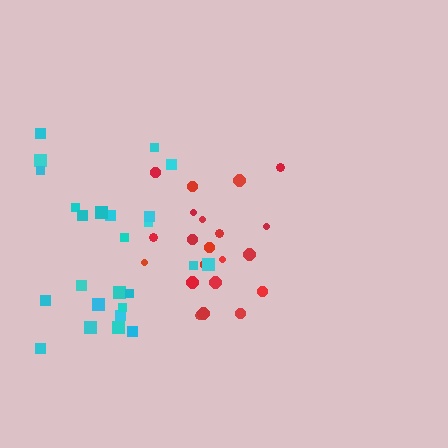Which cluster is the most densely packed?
Red.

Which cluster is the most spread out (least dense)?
Cyan.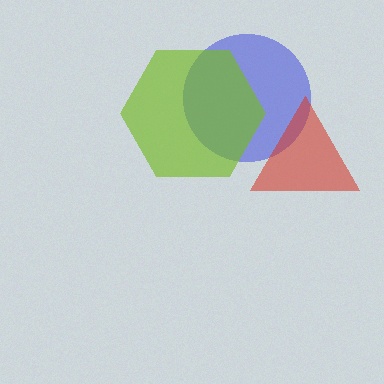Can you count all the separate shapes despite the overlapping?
Yes, there are 3 separate shapes.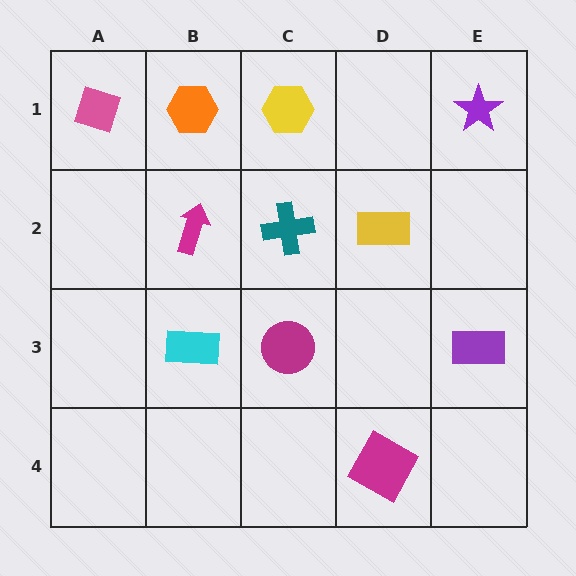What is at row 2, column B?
A magenta arrow.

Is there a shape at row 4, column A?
No, that cell is empty.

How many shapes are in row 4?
1 shape.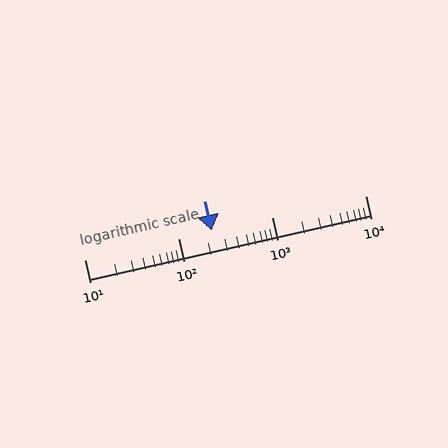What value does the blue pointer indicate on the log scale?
The pointer indicates approximately 230.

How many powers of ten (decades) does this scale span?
The scale spans 3 decades, from 10 to 10000.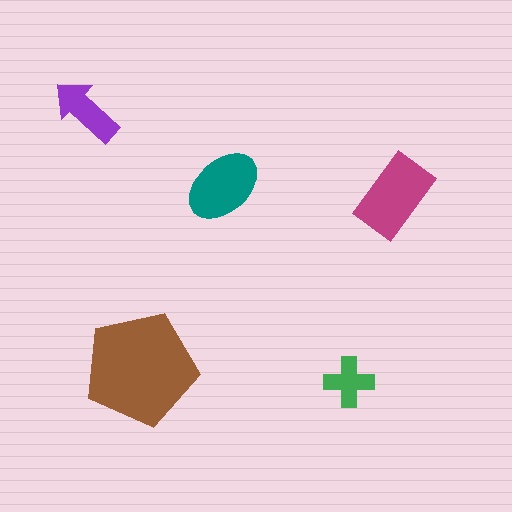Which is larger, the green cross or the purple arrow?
The purple arrow.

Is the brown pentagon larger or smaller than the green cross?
Larger.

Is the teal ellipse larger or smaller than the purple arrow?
Larger.